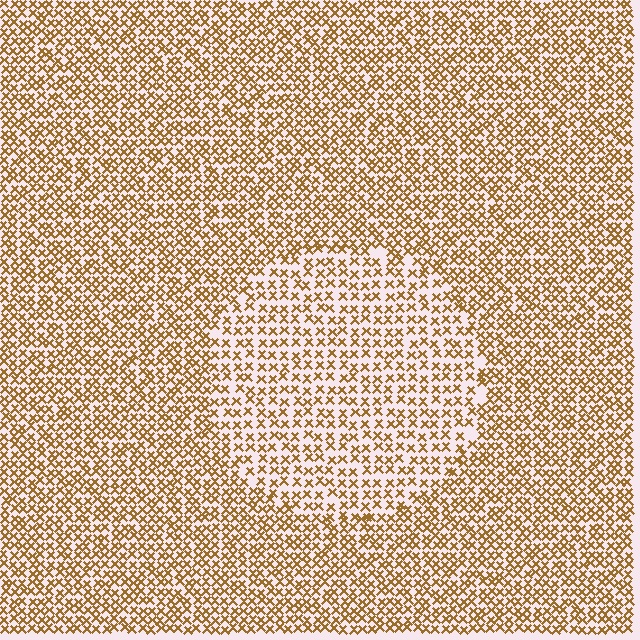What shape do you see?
I see a circle.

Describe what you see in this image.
The image contains small brown elements arranged at two different densities. A circle-shaped region is visible where the elements are less densely packed than the surrounding area.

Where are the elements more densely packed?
The elements are more densely packed outside the circle boundary.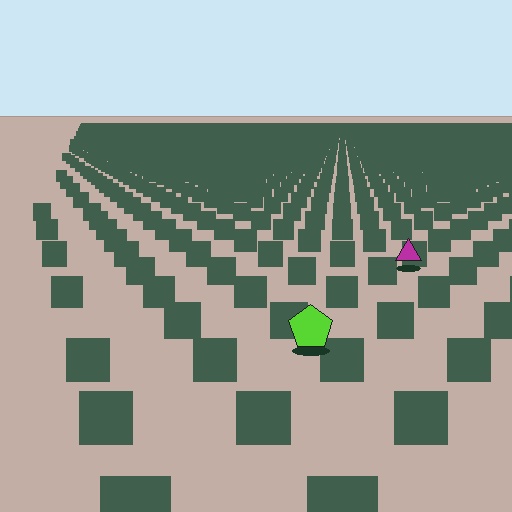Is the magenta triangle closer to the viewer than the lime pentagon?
No. The lime pentagon is closer — you can tell from the texture gradient: the ground texture is coarser near it.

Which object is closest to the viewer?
The lime pentagon is closest. The texture marks near it are larger and more spread out.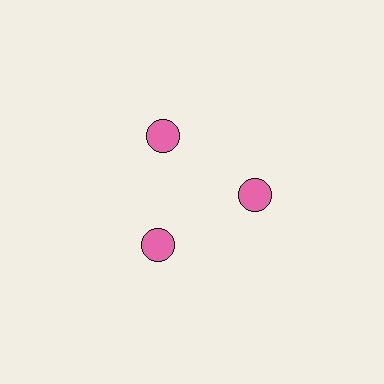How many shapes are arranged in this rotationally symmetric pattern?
There are 3 shapes, arranged in 3 groups of 1.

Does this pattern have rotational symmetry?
Yes, this pattern has 3-fold rotational symmetry. It looks the same after rotating 120 degrees around the center.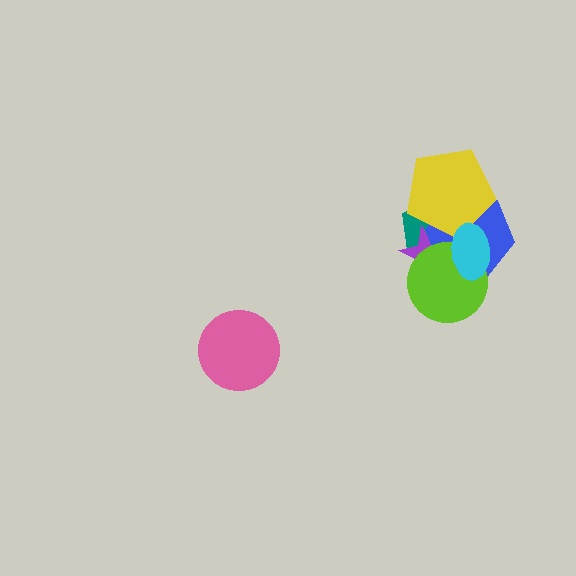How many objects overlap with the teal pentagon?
5 objects overlap with the teal pentagon.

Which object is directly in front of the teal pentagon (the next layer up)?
The purple star is directly in front of the teal pentagon.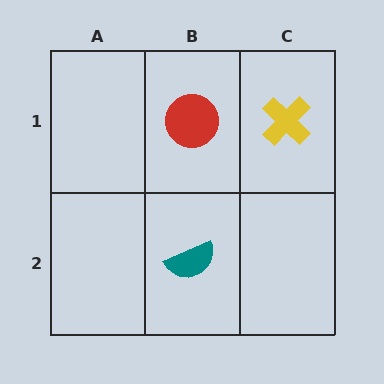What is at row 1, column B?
A red circle.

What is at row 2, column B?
A teal semicircle.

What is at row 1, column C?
A yellow cross.